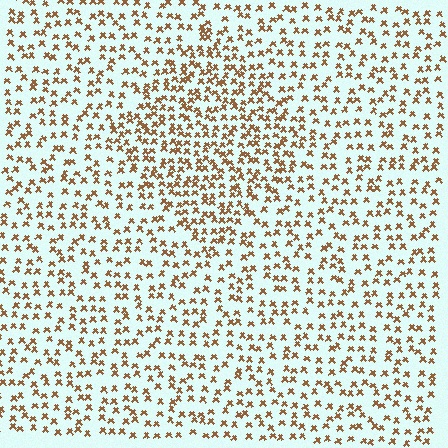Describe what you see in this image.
The image contains small brown elements arranged at two different densities. A diamond-shaped region is visible where the elements are more densely packed than the surrounding area.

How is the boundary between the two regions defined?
The boundary is defined by a change in element density (approximately 1.7x ratio). All elements are the same color, size, and shape.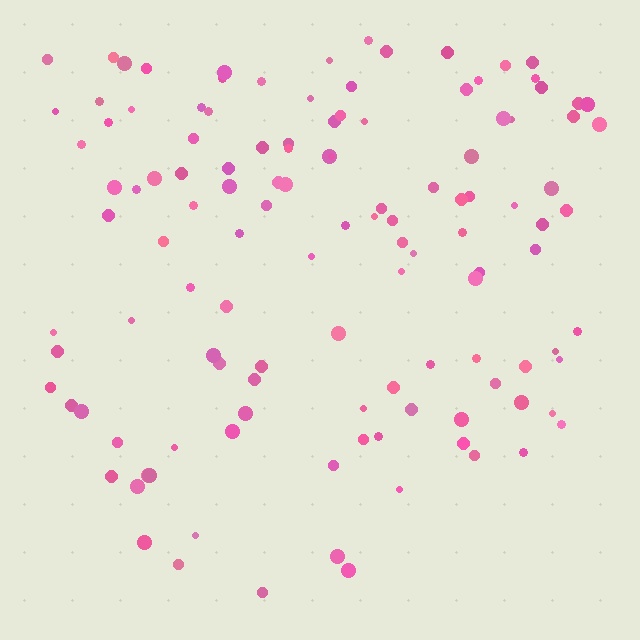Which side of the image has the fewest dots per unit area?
The bottom.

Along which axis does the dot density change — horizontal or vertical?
Vertical.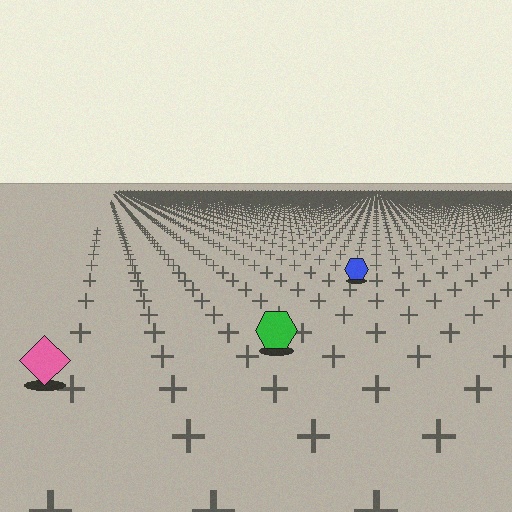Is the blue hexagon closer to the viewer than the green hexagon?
No. The green hexagon is closer — you can tell from the texture gradient: the ground texture is coarser near it.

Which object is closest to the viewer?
The pink diamond is closest. The texture marks near it are larger and more spread out.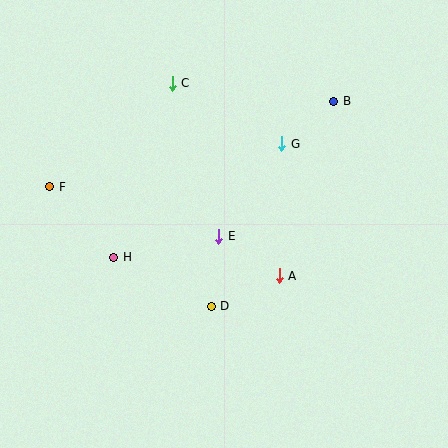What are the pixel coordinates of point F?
Point F is at (50, 187).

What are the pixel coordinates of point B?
Point B is at (334, 101).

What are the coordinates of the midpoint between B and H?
The midpoint between B and H is at (224, 179).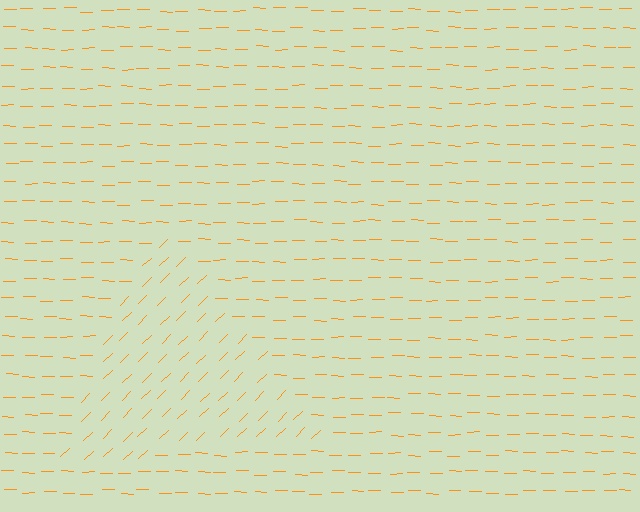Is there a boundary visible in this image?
Yes, there is a texture boundary formed by a change in line orientation.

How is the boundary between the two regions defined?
The boundary is defined purely by a change in line orientation (approximately 45 degrees difference). All lines are the same color and thickness.